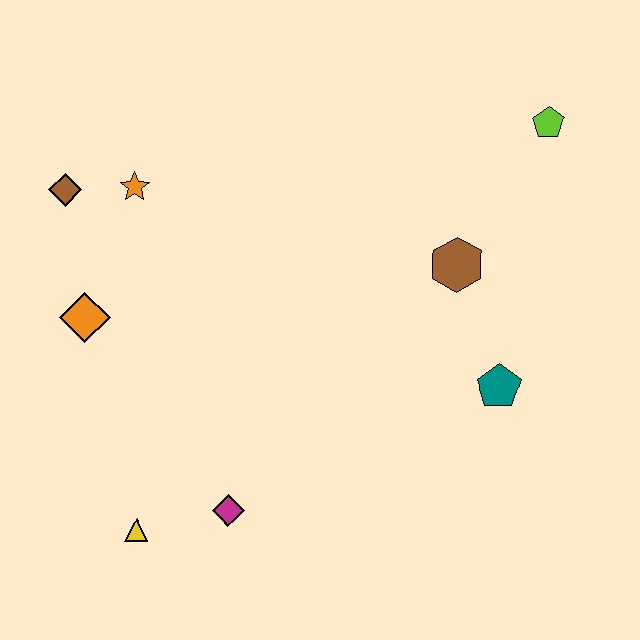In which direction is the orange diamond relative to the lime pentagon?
The orange diamond is to the left of the lime pentagon.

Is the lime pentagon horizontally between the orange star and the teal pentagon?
No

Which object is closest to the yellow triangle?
The magenta diamond is closest to the yellow triangle.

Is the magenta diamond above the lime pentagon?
No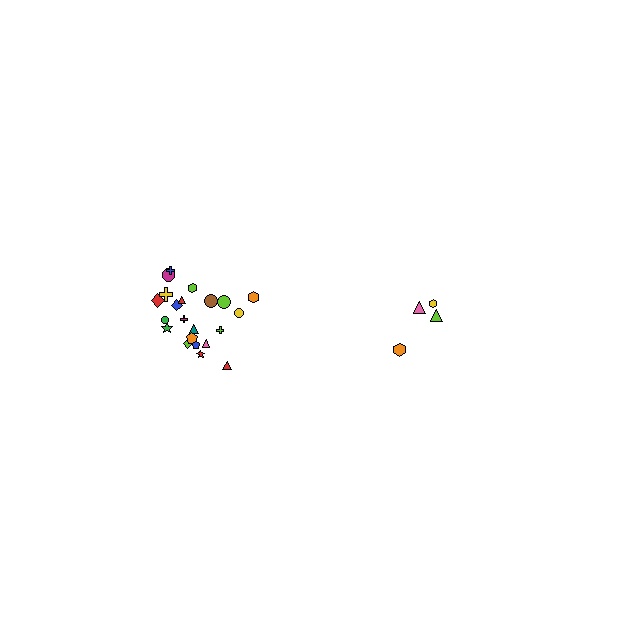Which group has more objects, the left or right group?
The left group.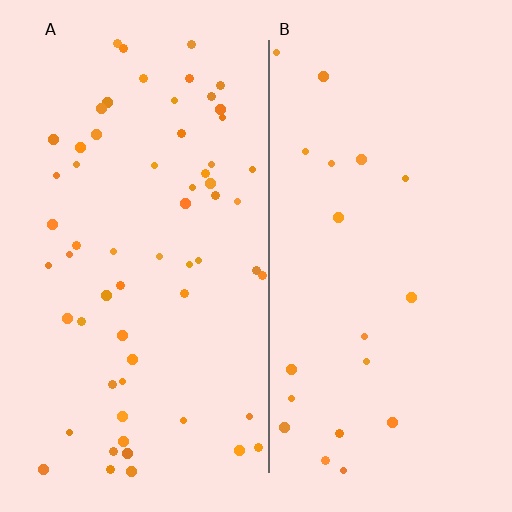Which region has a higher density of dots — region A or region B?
A (the left).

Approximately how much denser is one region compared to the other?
Approximately 3.1× — region A over region B.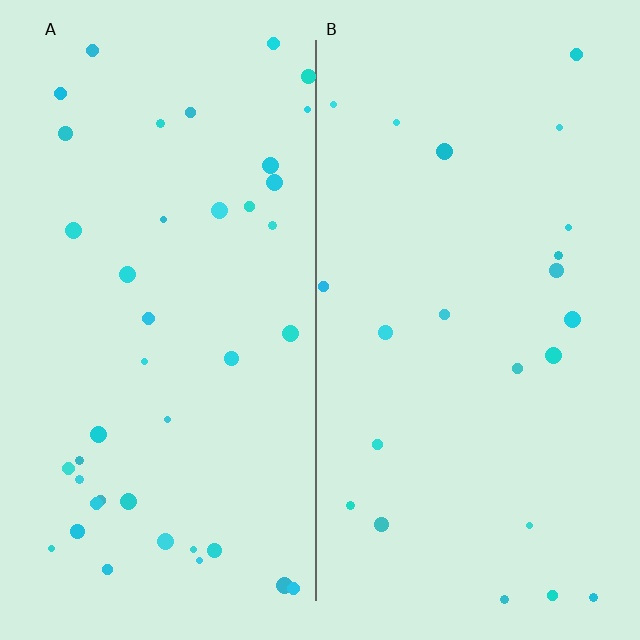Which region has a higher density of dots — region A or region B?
A (the left).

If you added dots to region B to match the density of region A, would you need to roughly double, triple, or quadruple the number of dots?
Approximately double.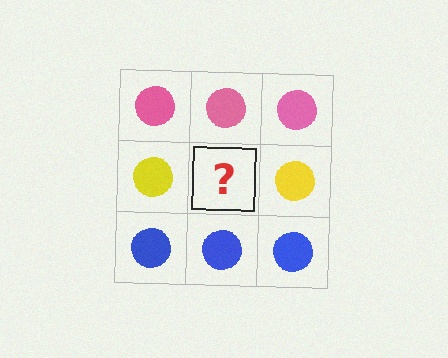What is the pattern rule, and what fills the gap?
The rule is that each row has a consistent color. The gap should be filled with a yellow circle.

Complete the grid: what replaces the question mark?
The question mark should be replaced with a yellow circle.